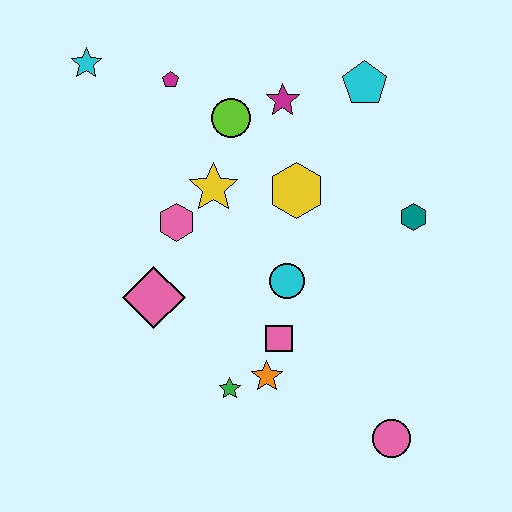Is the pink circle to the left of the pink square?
No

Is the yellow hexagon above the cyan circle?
Yes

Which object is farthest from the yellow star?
The pink circle is farthest from the yellow star.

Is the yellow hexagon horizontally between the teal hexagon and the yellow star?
Yes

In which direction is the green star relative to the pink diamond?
The green star is below the pink diamond.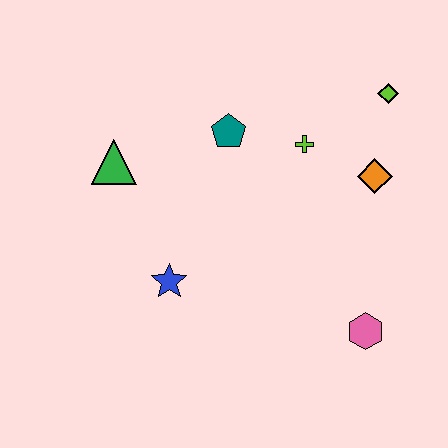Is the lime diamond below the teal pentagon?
No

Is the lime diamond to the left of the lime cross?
No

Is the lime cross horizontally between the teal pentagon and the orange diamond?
Yes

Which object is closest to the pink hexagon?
The orange diamond is closest to the pink hexagon.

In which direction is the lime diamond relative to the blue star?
The lime diamond is to the right of the blue star.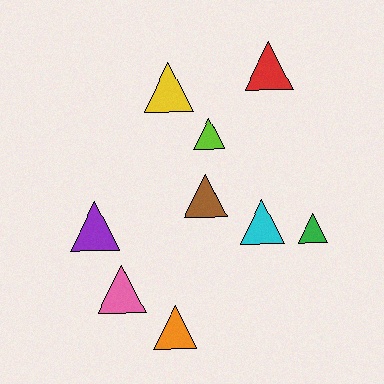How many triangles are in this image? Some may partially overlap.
There are 9 triangles.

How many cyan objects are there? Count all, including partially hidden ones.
There is 1 cyan object.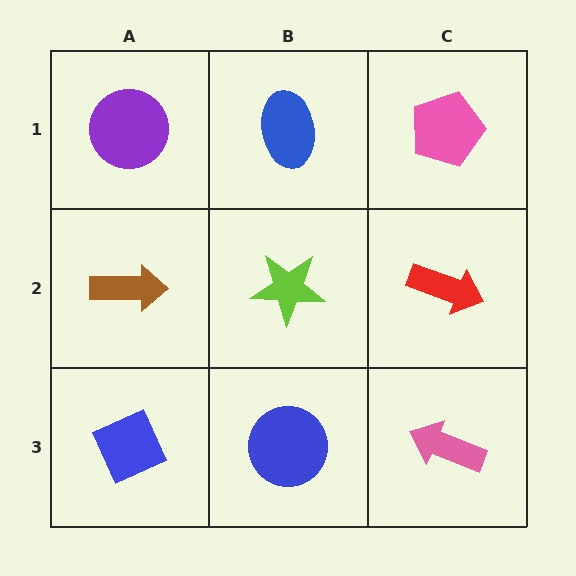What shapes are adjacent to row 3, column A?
A brown arrow (row 2, column A), a blue circle (row 3, column B).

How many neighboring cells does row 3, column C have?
2.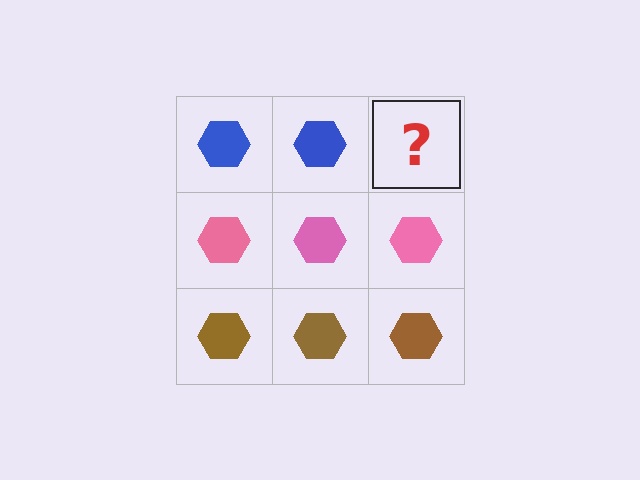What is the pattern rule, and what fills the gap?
The rule is that each row has a consistent color. The gap should be filled with a blue hexagon.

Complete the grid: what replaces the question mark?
The question mark should be replaced with a blue hexagon.